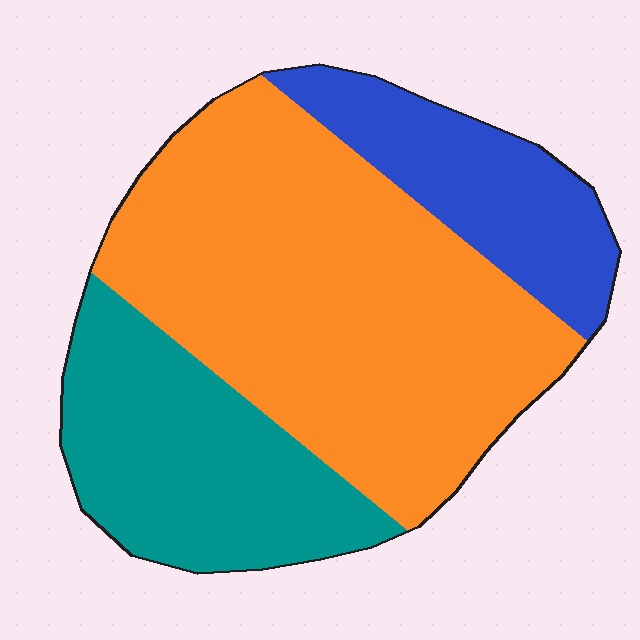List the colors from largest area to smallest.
From largest to smallest: orange, teal, blue.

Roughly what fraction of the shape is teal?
Teal takes up about one quarter (1/4) of the shape.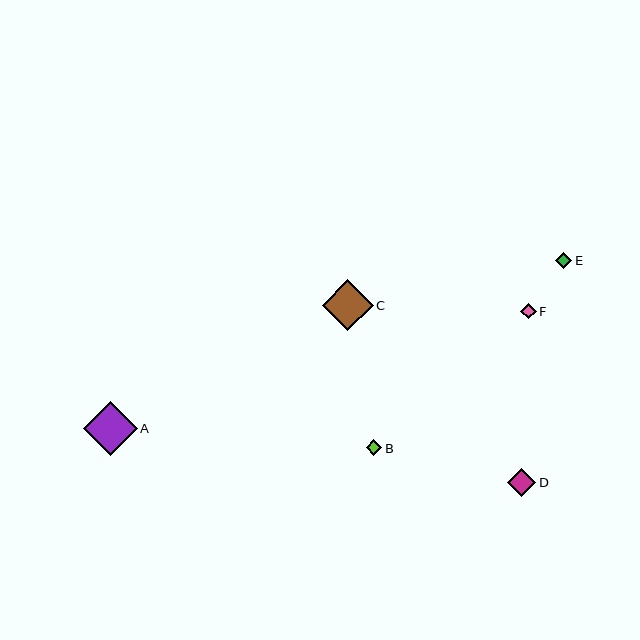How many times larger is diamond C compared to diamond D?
Diamond C is approximately 1.8 times the size of diamond D.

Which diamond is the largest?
Diamond A is the largest with a size of approximately 53 pixels.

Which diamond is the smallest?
Diamond F is the smallest with a size of approximately 15 pixels.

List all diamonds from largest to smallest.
From largest to smallest: A, C, D, E, B, F.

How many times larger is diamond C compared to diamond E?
Diamond C is approximately 3.1 times the size of diamond E.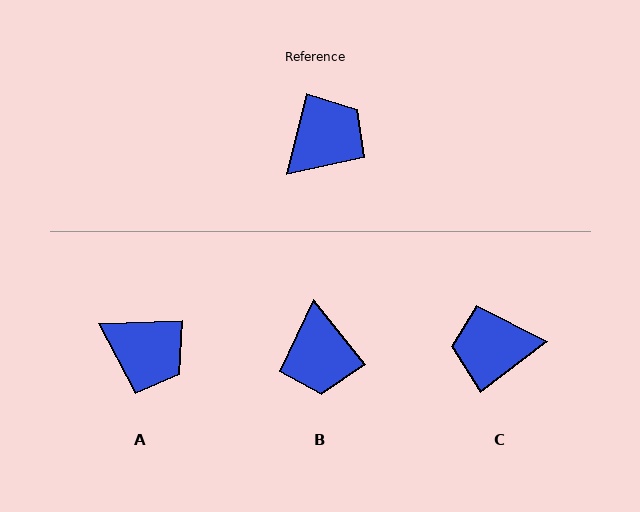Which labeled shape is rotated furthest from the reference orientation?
C, about 141 degrees away.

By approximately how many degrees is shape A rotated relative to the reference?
Approximately 75 degrees clockwise.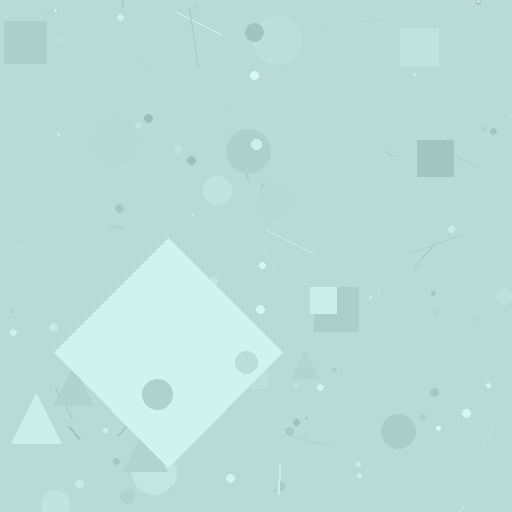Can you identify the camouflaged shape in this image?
The camouflaged shape is a diamond.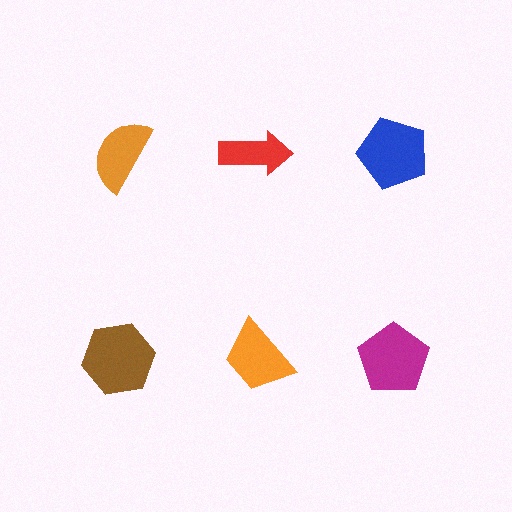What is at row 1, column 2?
A red arrow.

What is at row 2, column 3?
A magenta pentagon.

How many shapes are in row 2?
3 shapes.